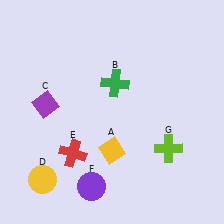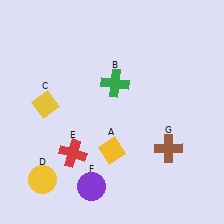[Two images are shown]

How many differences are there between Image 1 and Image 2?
There are 2 differences between the two images.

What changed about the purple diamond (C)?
In Image 1, C is purple. In Image 2, it changed to yellow.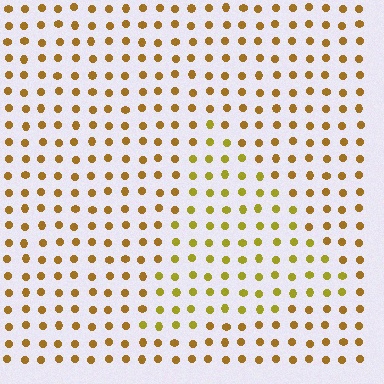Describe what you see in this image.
The image is filled with small brown elements in a uniform arrangement. A triangle-shaped region is visible where the elements are tinted to a slightly different hue, forming a subtle color boundary.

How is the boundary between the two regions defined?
The boundary is defined purely by a slight shift in hue (about 23 degrees). Spacing, size, and orientation are identical on both sides.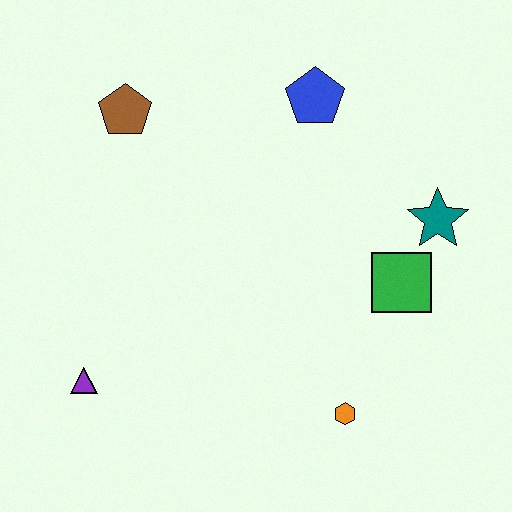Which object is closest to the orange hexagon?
The green square is closest to the orange hexagon.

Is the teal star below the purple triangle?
No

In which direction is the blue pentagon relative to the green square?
The blue pentagon is above the green square.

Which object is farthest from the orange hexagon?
The brown pentagon is farthest from the orange hexagon.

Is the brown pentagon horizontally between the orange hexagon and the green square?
No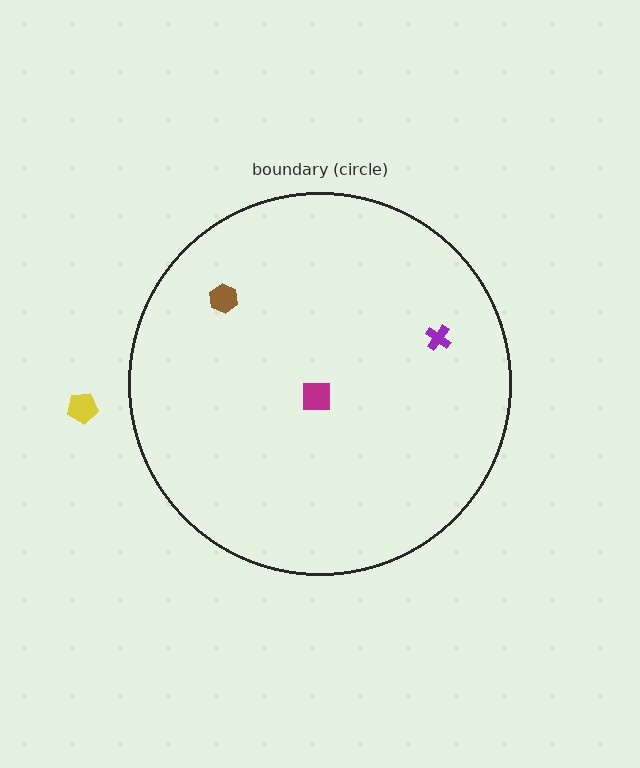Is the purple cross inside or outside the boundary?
Inside.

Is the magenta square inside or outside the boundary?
Inside.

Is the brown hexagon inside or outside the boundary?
Inside.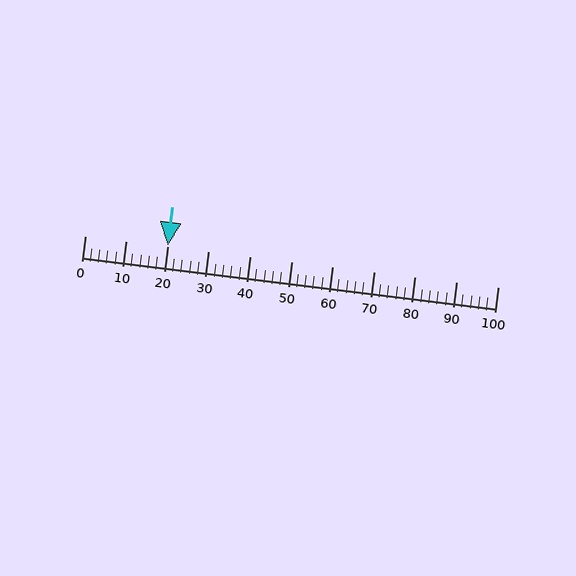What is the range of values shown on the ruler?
The ruler shows values from 0 to 100.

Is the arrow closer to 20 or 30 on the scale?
The arrow is closer to 20.